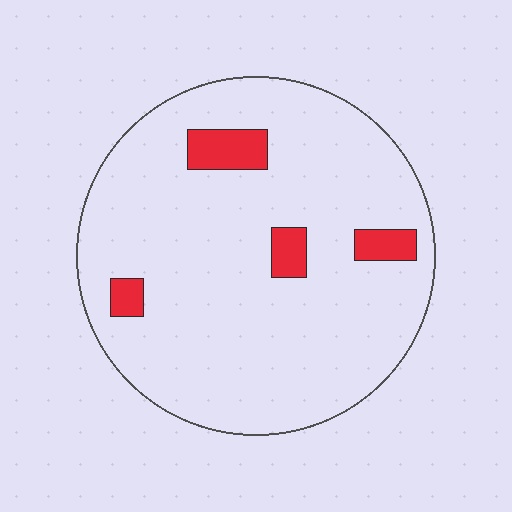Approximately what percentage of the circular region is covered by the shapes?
Approximately 10%.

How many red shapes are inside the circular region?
4.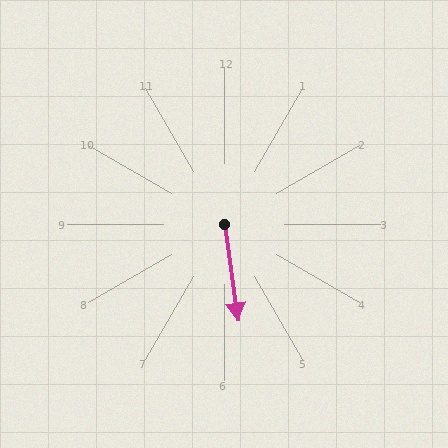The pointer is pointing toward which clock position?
Roughly 6 o'clock.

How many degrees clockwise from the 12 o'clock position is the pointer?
Approximately 172 degrees.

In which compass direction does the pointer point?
South.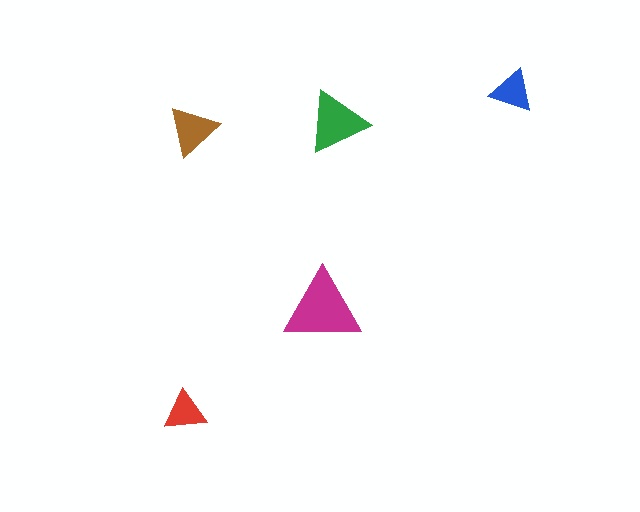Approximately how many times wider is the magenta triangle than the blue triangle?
About 1.5 times wider.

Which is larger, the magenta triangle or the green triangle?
The magenta one.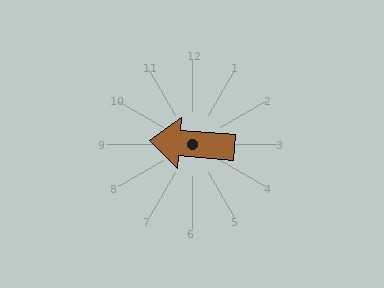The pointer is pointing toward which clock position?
Roughly 9 o'clock.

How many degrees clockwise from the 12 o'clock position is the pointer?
Approximately 274 degrees.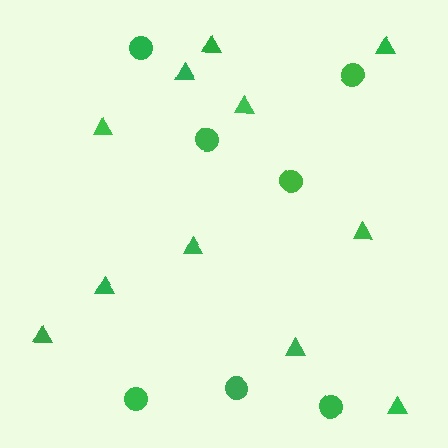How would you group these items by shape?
There are 2 groups: one group of circles (7) and one group of triangles (11).